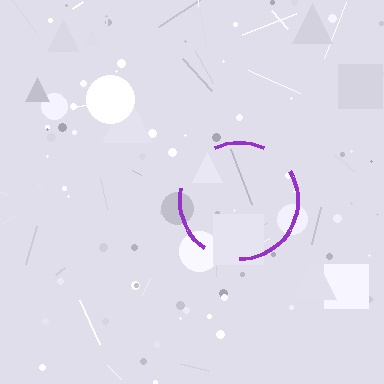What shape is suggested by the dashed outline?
The dashed outline suggests a circle.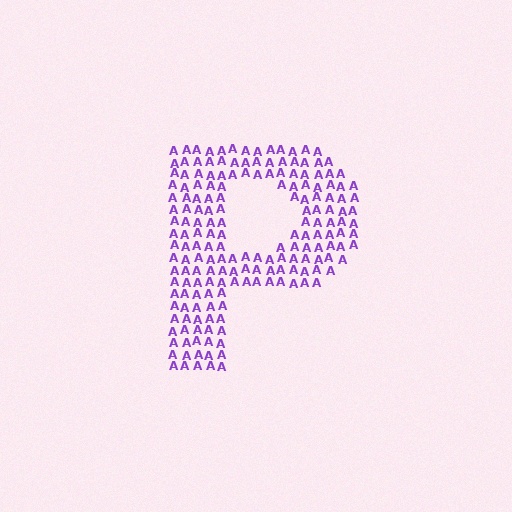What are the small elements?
The small elements are letter A's.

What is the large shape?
The large shape is the letter P.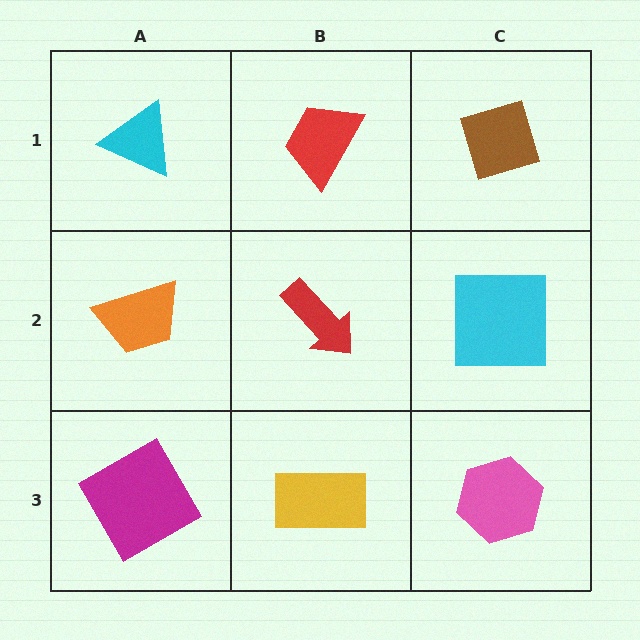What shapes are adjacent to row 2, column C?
A brown diamond (row 1, column C), a pink hexagon (row 3, column C), a red arrow (row 2, column B).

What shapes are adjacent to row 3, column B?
A red arrow (row 2, column B), a magenta square (row 3, column A), a pink hexagon (row 3, column C).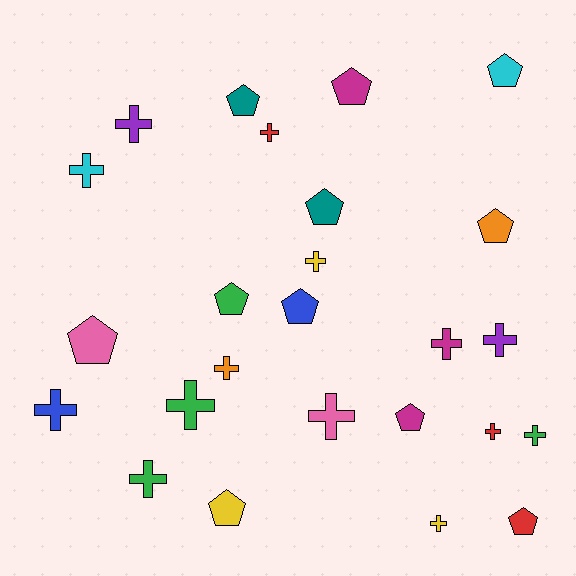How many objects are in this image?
There are 25 objects.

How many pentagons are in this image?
There are 11 pentagons.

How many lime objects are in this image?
There are no lime objects.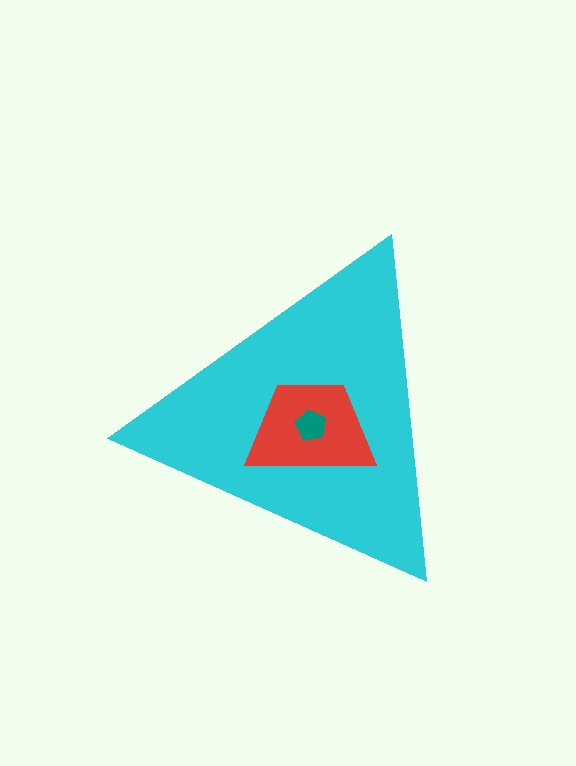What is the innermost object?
The teal pentagon.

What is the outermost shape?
The cyan triangle.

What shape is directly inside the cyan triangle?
The red trapezoid.